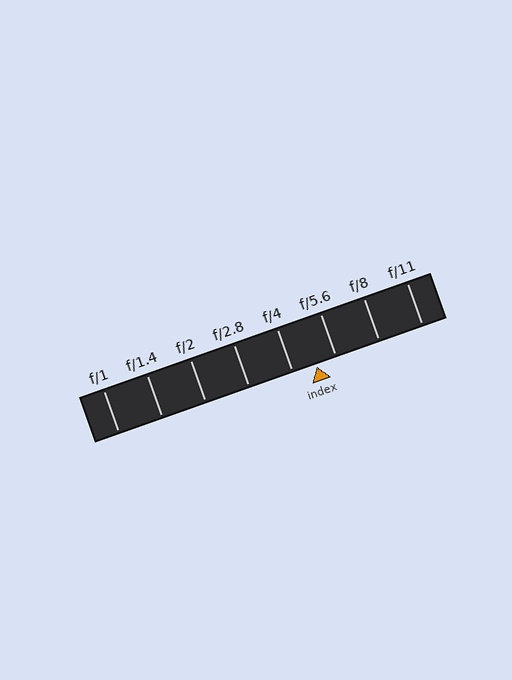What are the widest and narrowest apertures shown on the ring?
The widest aperture shown is f/1 and the narrowest is f/11.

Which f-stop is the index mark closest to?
The index mark is closest to f/5.6.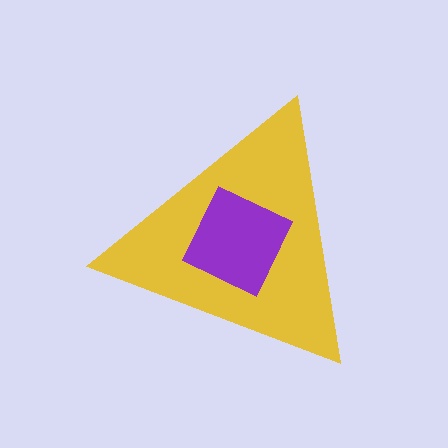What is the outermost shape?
The yellow triangle.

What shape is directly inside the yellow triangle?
The purple square.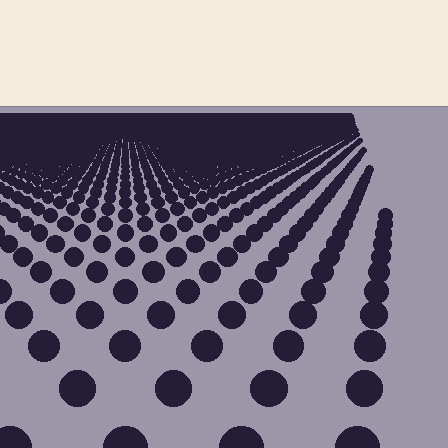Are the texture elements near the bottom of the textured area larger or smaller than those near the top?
Larger. Near the bottom, elements are closer to the viewer and appear at a bigger on-screen size.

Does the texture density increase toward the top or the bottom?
Density increases toward the top.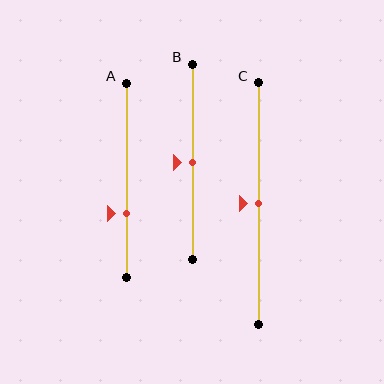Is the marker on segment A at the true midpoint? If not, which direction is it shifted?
No, the marker on segment A is shifted downward by about 17% of the segment length.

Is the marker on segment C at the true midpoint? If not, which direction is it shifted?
Yes, the marker on segment C is at the true midpoint.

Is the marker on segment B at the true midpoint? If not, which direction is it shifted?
Yes, the marker on segment B is at the true midpoint.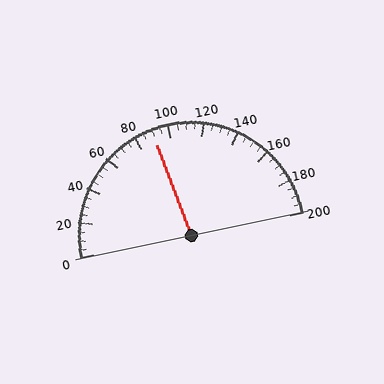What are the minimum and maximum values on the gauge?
The gauge ranges from 0 to 200.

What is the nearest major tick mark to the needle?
The nearest major tick mark is 80.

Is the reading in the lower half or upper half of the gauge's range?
The reading is in the lower half of the range (0 to 200).